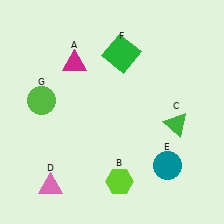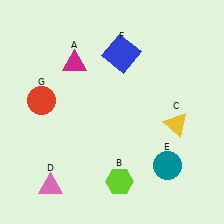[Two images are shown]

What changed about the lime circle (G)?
In Image 1, G is lime. In Image 2, it changed to red.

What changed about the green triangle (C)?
In Image 1, C is green. In Image 2, it changed to yellow.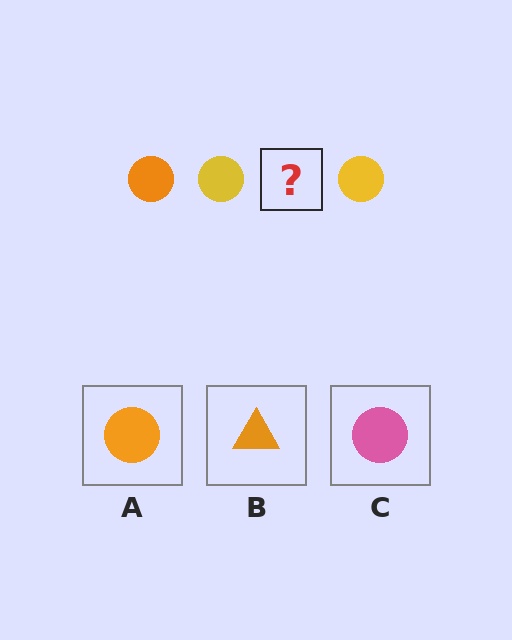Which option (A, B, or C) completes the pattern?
A.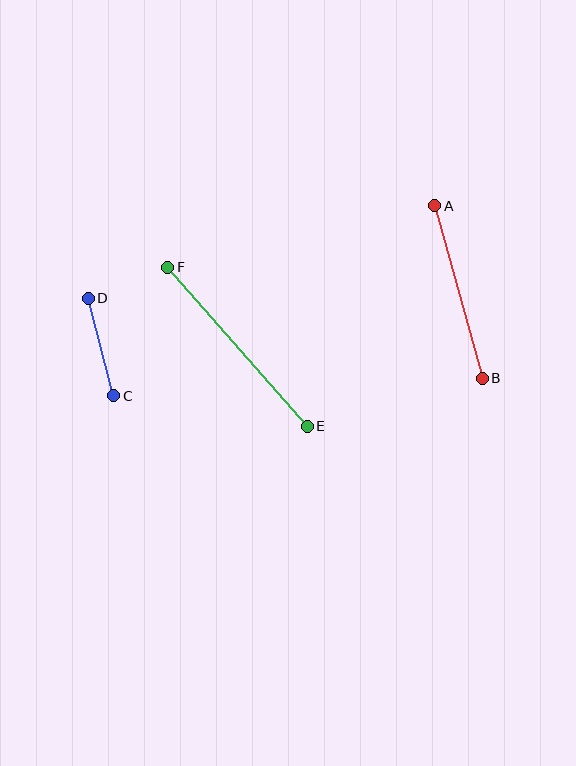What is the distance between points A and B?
The distance is approximately 179 pixels.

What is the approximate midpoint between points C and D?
The midpoint is at approximately (101, 347) pixels.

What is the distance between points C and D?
The distance is approximately 101 pixels.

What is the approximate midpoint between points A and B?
The midpoint is at approximately (459, 292) pixels.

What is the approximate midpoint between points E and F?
The midpoint is at approximately (237, 347) pixels.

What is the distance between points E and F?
The distance is approximately 212 pixels.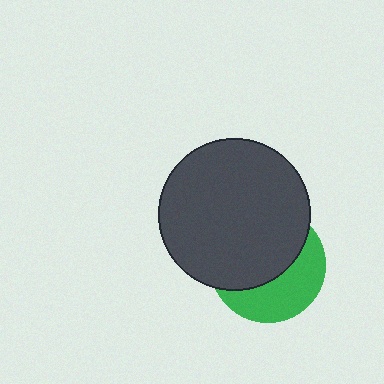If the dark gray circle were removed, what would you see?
You would see the complete green circle.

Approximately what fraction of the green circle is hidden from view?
Roughly 58% of the green circle is hidden behind the dark gray circle.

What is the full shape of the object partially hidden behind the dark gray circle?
The partially hidden object is a green circle.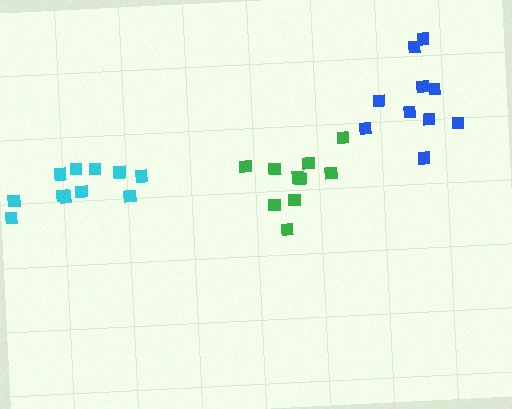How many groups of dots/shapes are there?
There are 3 groups.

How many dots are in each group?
Group 1: 10 dots, Group 2: 11 dots, Group 3: 10 dots (31 total).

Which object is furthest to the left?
The cyan cluster is leftmost.